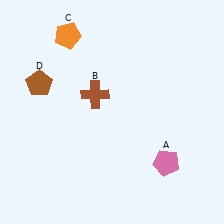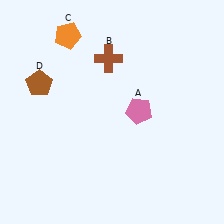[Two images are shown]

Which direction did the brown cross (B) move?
The brown cross (B) moved up.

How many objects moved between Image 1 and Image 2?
2 objects moved between the two images.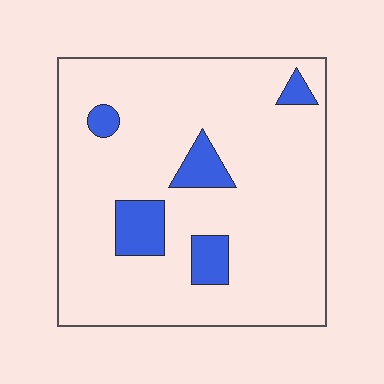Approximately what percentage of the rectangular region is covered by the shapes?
Approximately 10%.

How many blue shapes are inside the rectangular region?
5.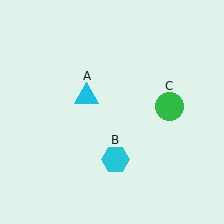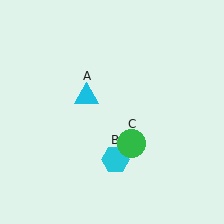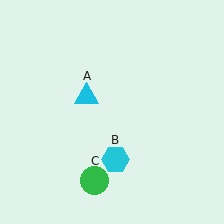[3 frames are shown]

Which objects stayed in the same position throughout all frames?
Cyan triangle (object A) and cyan hexagon (object B) remained stationary.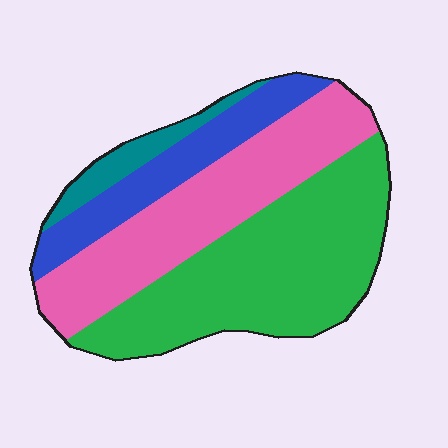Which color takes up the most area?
Green, at roughly 45%.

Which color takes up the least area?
Teal, at roughly 5%.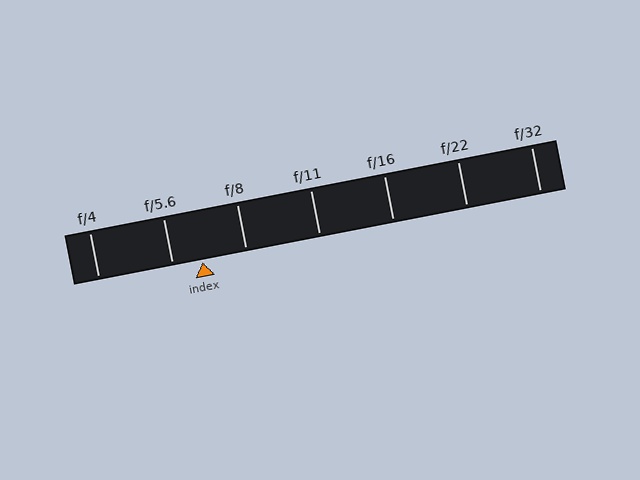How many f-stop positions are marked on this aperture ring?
There are 7 f-stop positions marked.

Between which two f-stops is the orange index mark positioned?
The index mark is between f/5.6 and f/8.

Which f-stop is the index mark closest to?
The index mark is closest to f/5.6.